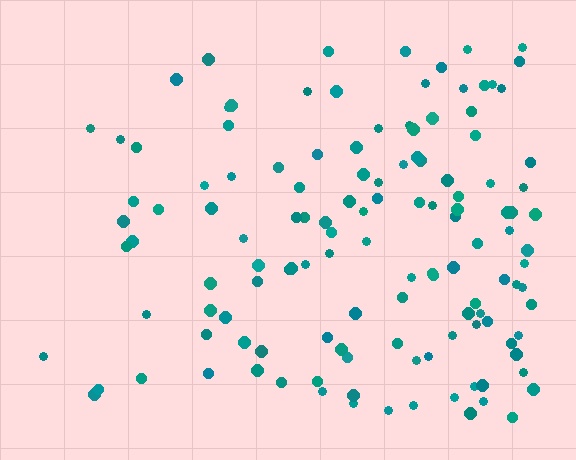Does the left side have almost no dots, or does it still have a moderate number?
Still a moderate number, just noticeably fewer than the right.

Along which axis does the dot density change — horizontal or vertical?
Horizontal.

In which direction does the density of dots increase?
From left to right, with the right side densest.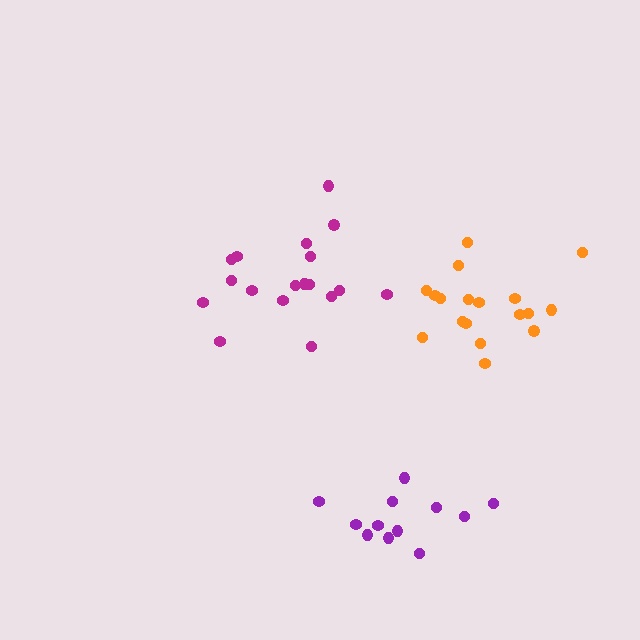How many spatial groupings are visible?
There are 3 spatial groupings.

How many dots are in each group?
Group 1: 12 dots, Group 2: 18 dots, Group 3: 18 dots (48 total).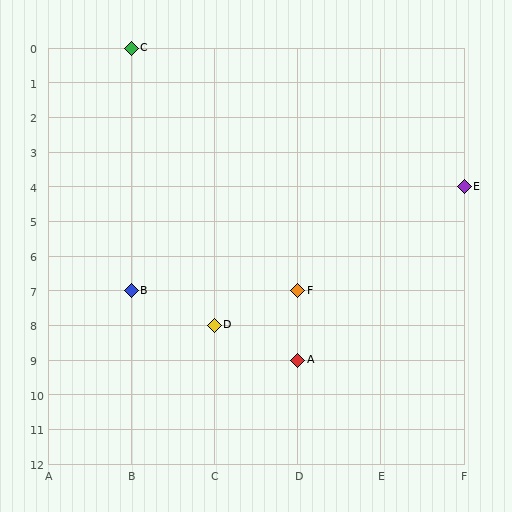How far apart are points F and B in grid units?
Points F and B are 2 columns apart.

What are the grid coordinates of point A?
Point A is at grid coordinates (D, 9).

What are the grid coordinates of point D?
Point D is at grid coordinates (C, 8).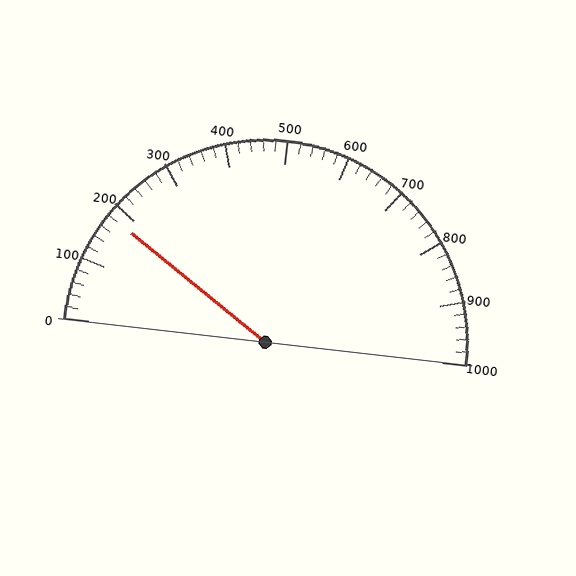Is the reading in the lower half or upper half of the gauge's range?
The reading is in the lower half of the range (0 to 1000).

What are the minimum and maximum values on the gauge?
The gauge ranges from 0 to 1000.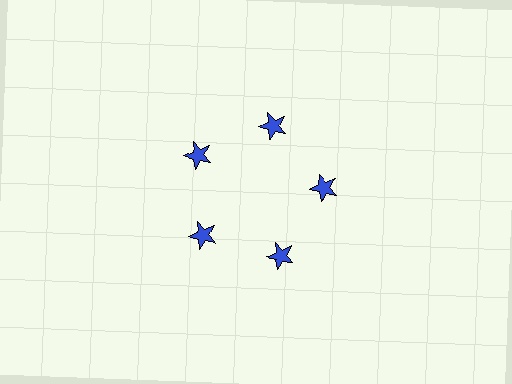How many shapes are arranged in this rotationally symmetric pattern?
There are 5 shapes, arranged in 5 groups of 1.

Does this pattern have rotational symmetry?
Yes, this pattern has 5-fold rotational symmetry. It looks the same after rotating 72 degrees around the center.